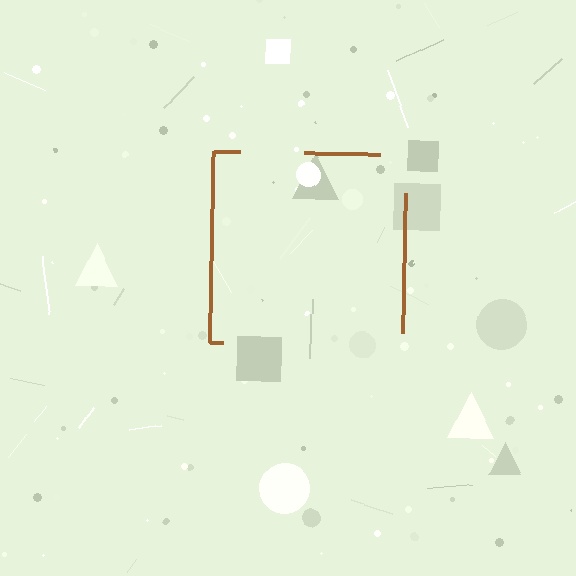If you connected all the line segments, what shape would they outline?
They would outline a square.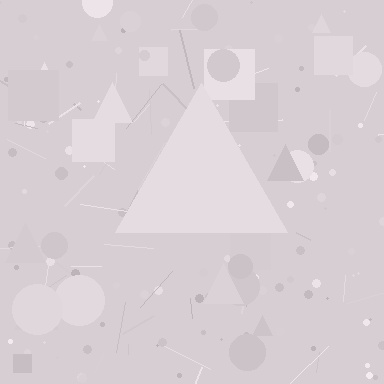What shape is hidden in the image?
A triangle is hidden in the image.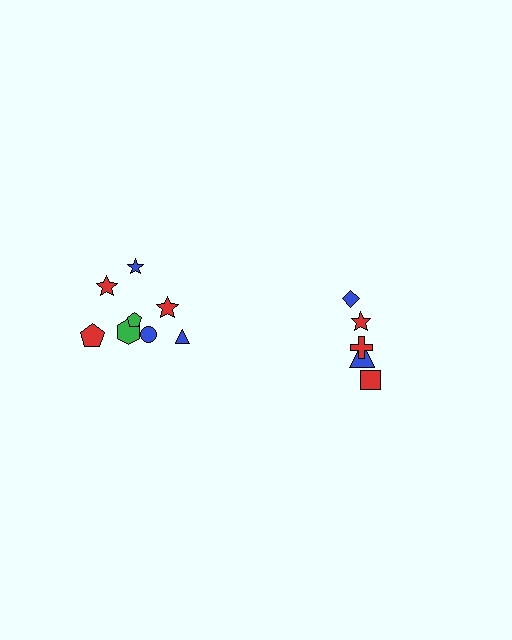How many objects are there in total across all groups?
There are 13 objects.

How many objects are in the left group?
There are 8 objects.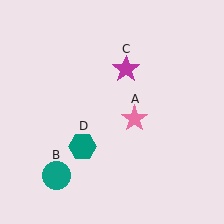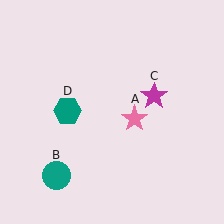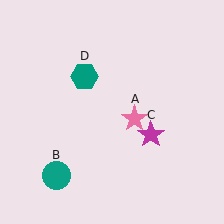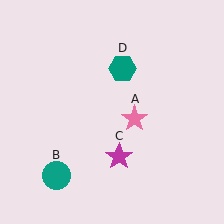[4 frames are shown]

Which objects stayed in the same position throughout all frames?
Pink star (object A) and teal circle (object B) remained stationary.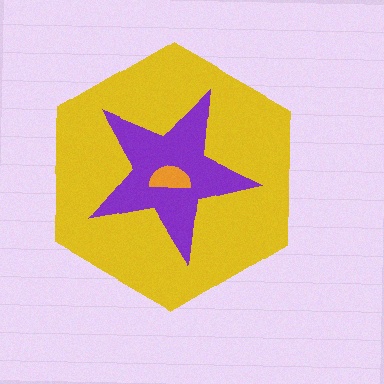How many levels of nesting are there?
3.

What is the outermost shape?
The yellow hexagon.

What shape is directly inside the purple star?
The orange semicircle.